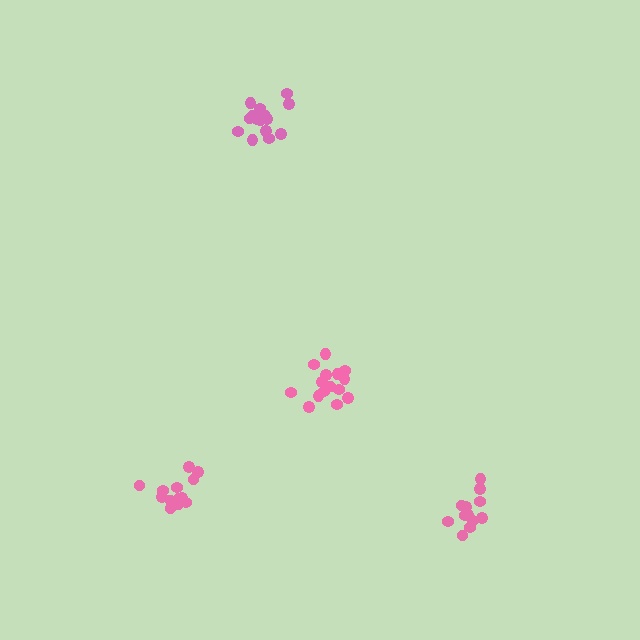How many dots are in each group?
Group 1: 14 dots, Group 2: 12 dots, Group 3: 16 dots, Group 4: 15 dots (57 total).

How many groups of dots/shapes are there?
There are 4 groups.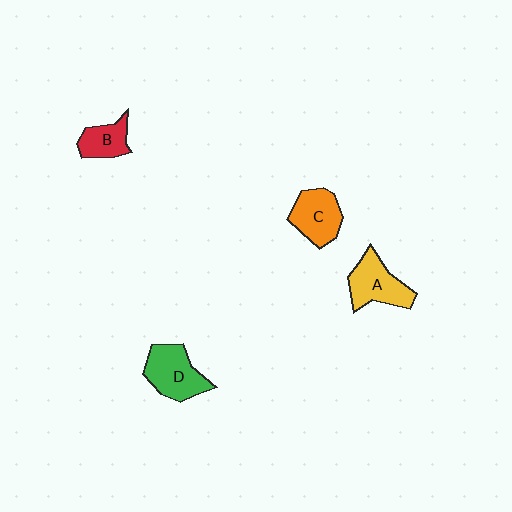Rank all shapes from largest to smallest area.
From largest to smallest: D (green), A (yellow), C (orange), B (red).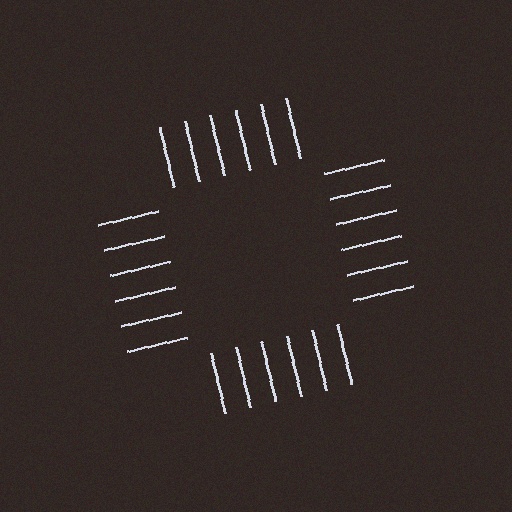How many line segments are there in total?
24 — 6 along each of the 4 edges.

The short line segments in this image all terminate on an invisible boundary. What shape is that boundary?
An illusory square — the line segments terminate on its edges but no continuous stroke is drawn.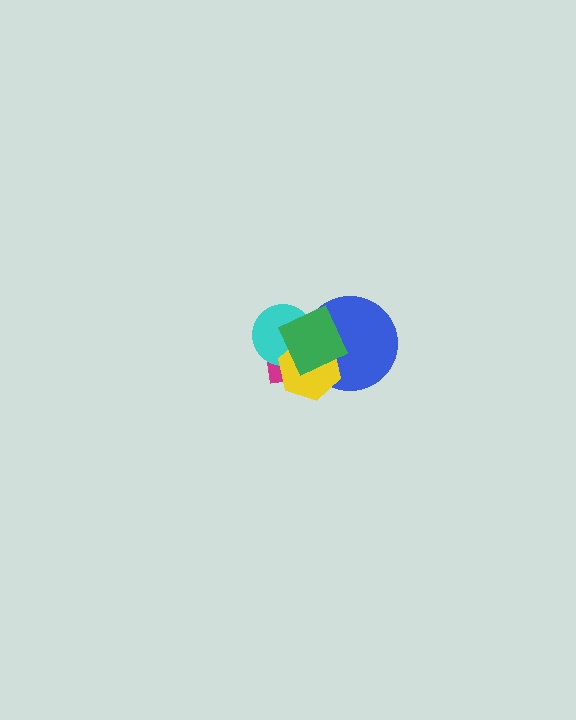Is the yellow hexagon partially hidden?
Yes, it is partially covered by another shape.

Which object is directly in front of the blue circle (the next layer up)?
The cyan circle is directly in front of the blue circle.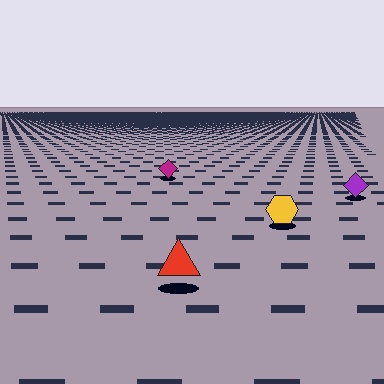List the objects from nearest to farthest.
From nearest to farthest: the red triangle, the yellow hexagon, the purple diamond, the magenta diamond.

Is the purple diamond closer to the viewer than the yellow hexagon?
No. The yellow hexagon is closer — you can tell from the texture gradient: the ground texture is coarser near it.